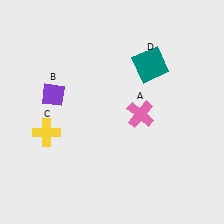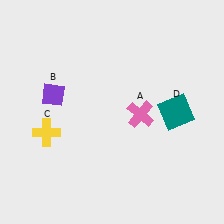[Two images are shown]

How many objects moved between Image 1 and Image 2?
1 object moved between the two images.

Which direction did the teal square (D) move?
The teal square (D) moved down.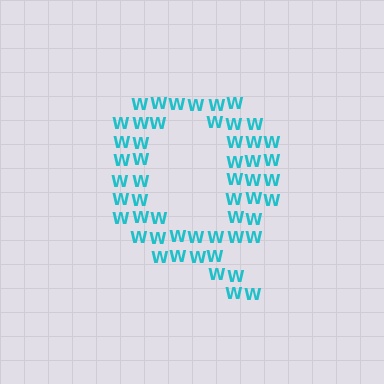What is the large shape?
The large shape is the letter Q.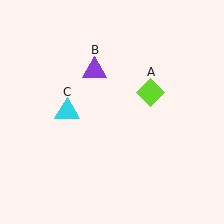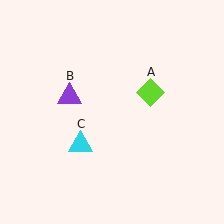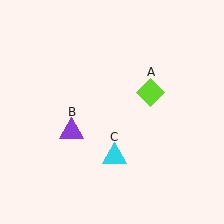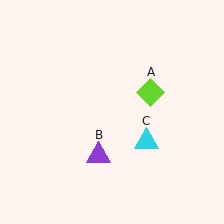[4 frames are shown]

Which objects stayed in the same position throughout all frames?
Lime diamond (object A) remained stationary.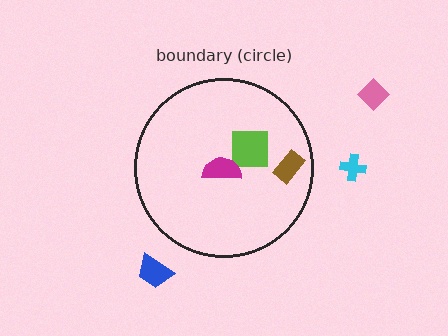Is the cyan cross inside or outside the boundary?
Outside.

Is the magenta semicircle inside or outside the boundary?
Inside.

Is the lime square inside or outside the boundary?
Inside.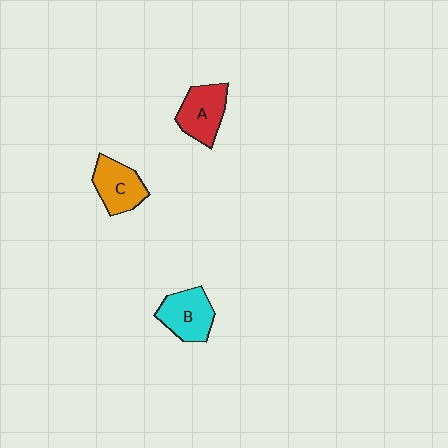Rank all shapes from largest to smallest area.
From largest to smallest: B (cyan), A (red), C (orange).